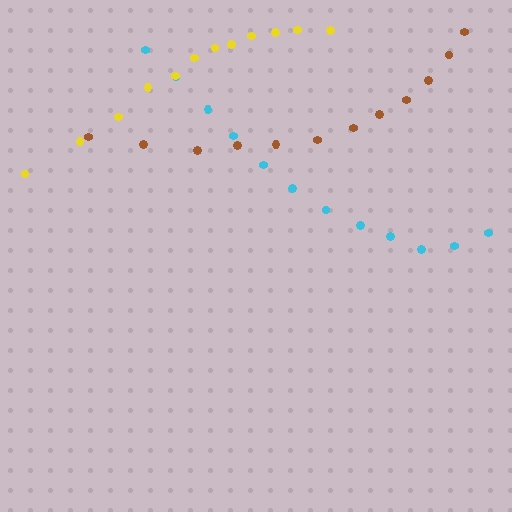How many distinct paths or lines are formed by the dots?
There are 3 distinct paths.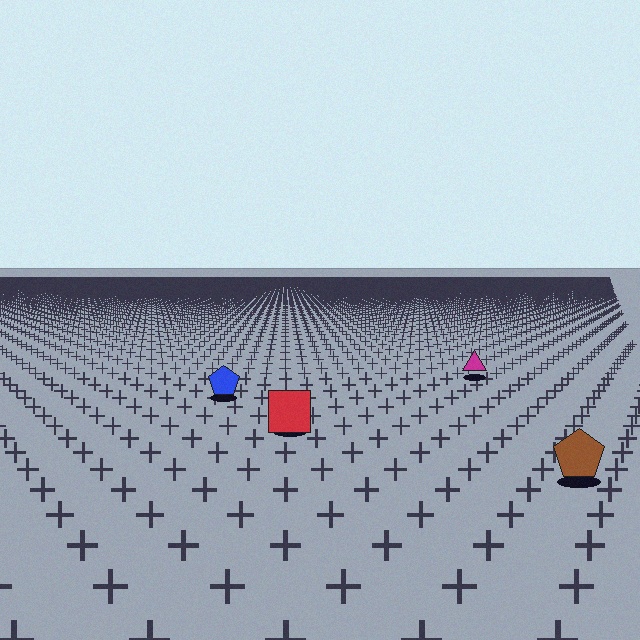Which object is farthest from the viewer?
The magenta triangle is farthest from the viewer. It appears smaller and the ground texture around it is denser.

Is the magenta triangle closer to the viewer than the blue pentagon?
No. The blue pentagon is closer — you can tell from the texture gradient: the ground texture is coarser near it.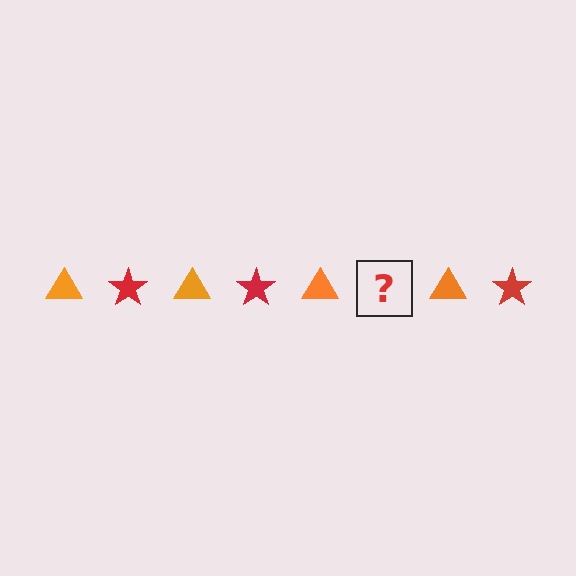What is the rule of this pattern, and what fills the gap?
The rule is that the pattern alternates between orange triangle and red star. The gap should be filled with a red star.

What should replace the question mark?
The question mark should be replaced with a red star.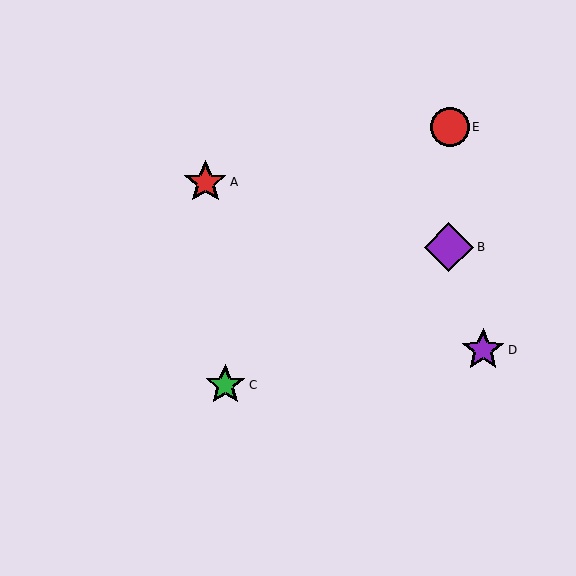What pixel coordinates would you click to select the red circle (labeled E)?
Click at (450, 127) to select the red circle E.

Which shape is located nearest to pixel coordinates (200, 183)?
The red star (labeled A) at (205, 182) is nearest to that location.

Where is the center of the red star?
The center of the red star is at (205, 182).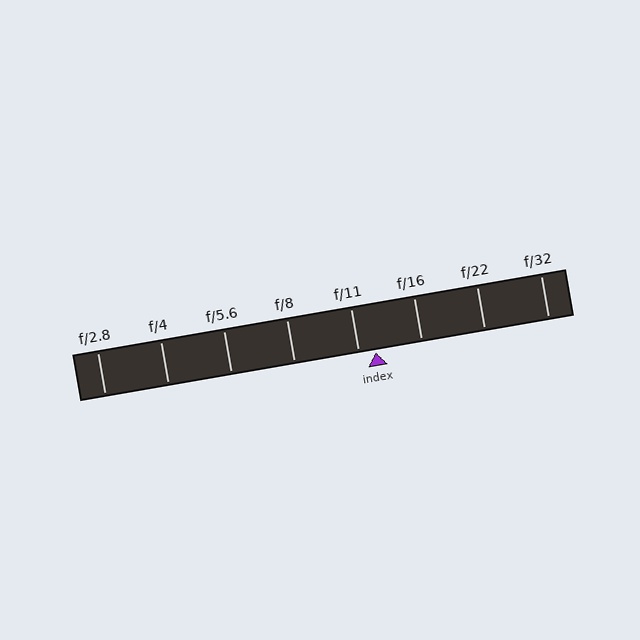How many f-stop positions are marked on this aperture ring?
There are 8 f-stop positions marked.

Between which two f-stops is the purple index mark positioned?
The index mark is between f/11 and f/16.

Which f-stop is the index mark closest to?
The index mark is closest to f/11.